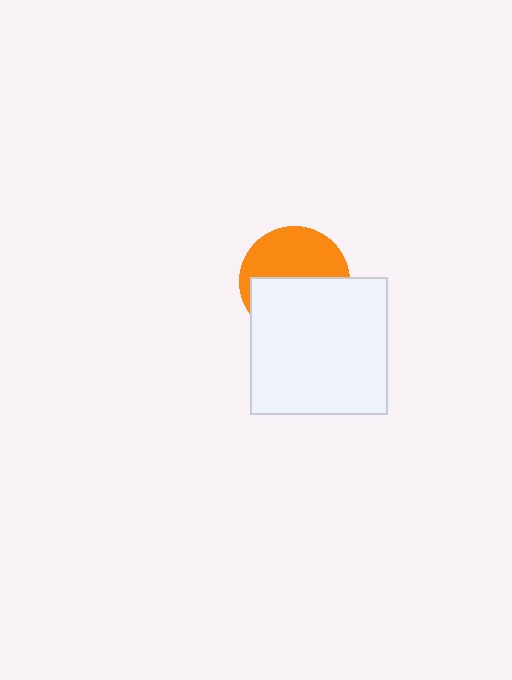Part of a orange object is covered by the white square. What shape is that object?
It is a circle.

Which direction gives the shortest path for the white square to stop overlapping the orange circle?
Moving down gives the shortest separation.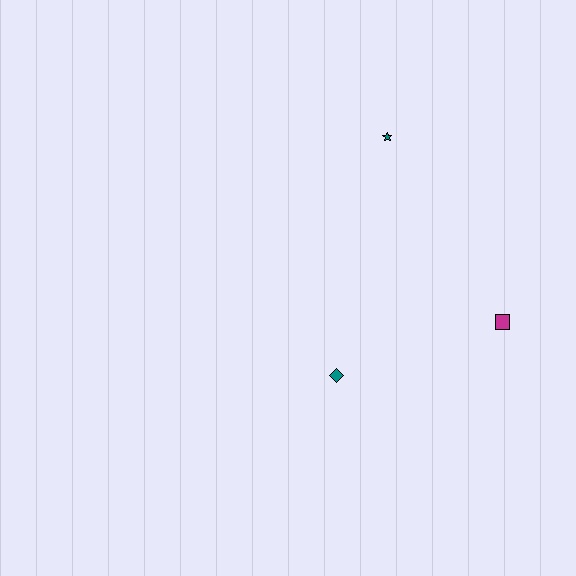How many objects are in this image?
There are 3 objects.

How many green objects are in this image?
There are no green objects.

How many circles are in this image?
There are no circles.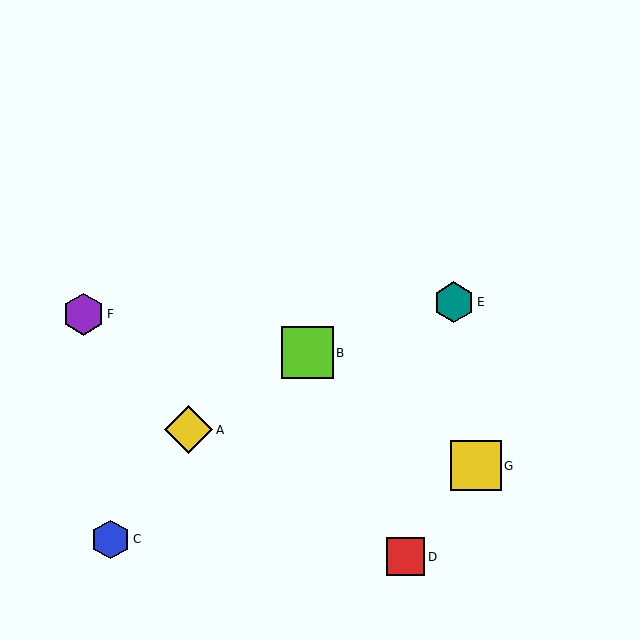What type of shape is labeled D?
Shape D is a red square.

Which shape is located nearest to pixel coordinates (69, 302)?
The purple hexagon (labeled F) at (83, 314) is nearest to that location.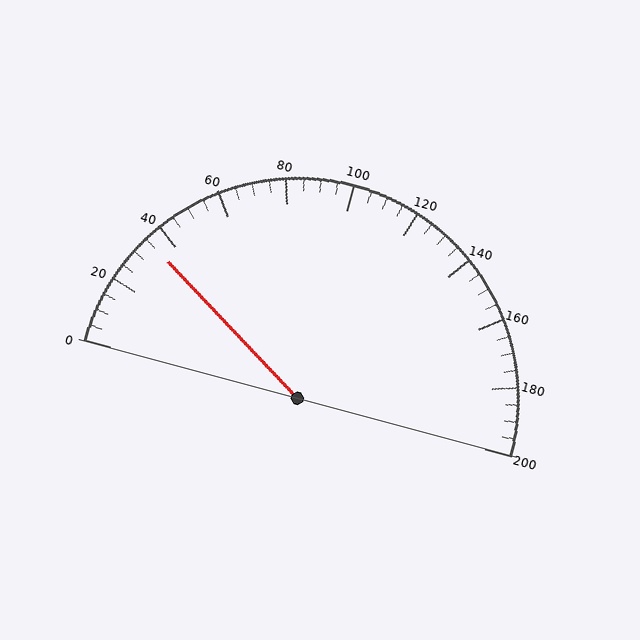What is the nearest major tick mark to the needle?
The nearest major tick mark is 40.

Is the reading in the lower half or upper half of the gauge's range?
The reading is in the lower half of the range (0 to 200).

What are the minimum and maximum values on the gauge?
The gauge ranges from 0 to 200.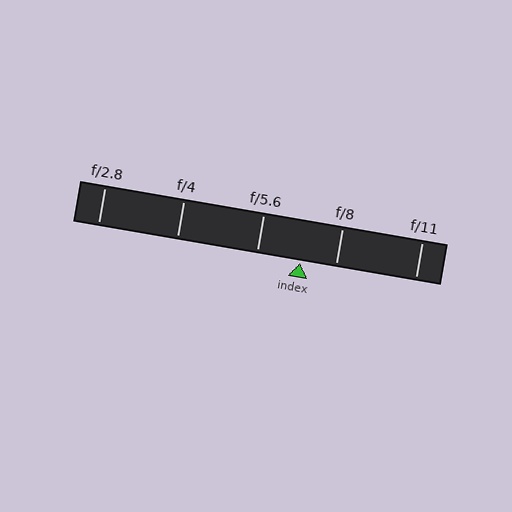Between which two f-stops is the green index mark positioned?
The index mark is between f/5.6 and f/8.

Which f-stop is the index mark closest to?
The index mark is closest to f/8.